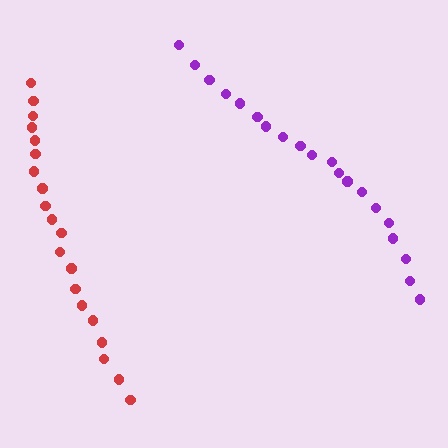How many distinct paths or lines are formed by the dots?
There are 2 distinct paths.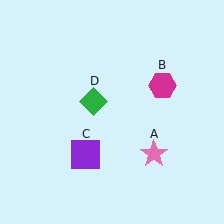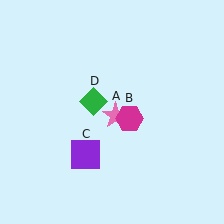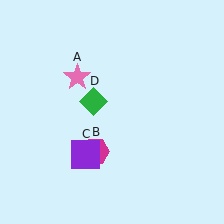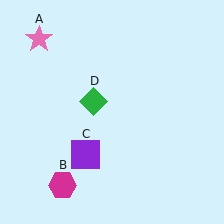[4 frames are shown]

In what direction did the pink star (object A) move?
The pink star (object A) moved up and to the left.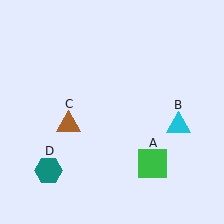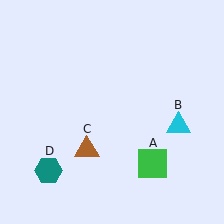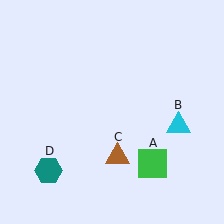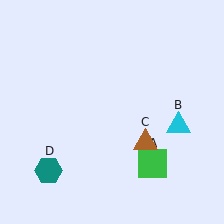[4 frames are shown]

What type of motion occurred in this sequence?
The brown triangle (object C) rotated counterclockwise around the center of the scene.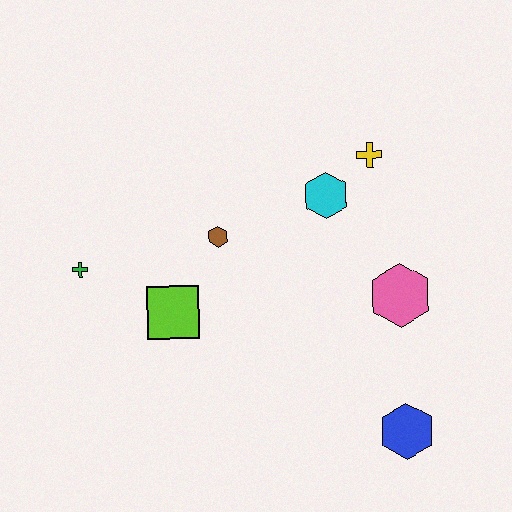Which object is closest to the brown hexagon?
The lime square is closest to the brown hexagon.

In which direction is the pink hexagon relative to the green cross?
The pink hexagon is to the right of the green cross.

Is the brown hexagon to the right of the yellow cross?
No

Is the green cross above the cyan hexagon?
No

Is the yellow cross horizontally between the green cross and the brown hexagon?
No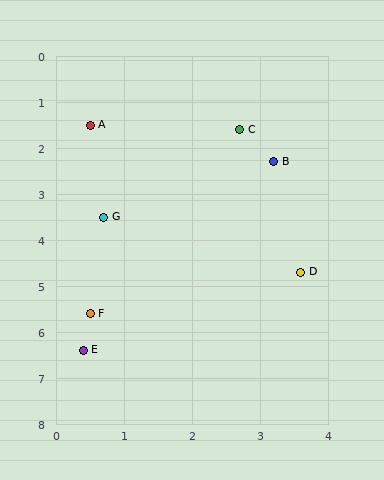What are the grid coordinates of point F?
Point F is at approximately (0.5, 5.6).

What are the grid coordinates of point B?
Point B is at approximately (3.2, 2.3).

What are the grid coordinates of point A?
Point A is at approximately (0.5, 1.5).